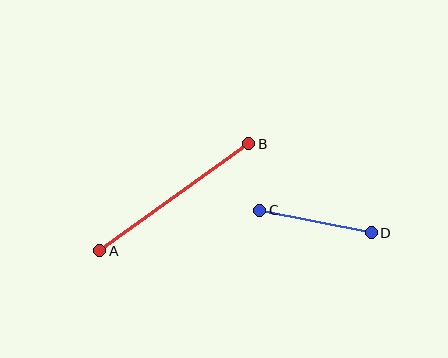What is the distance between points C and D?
The distance is approximately 114 pixels.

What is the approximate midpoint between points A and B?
The midpoint is at approximately (174, 197) pixels.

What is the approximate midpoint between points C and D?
The midpoint is at approximately (316, 221) pixels.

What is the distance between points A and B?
The distance is approximately 184 pixels.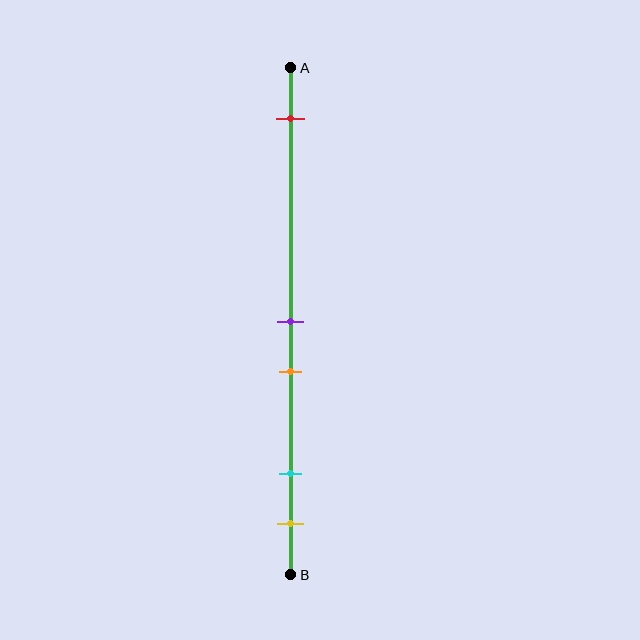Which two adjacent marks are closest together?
The purple and orange marks are the closest adjacent pair.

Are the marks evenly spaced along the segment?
No, the marks are not evenly spaced.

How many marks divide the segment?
There are 5 marks dividing the segment.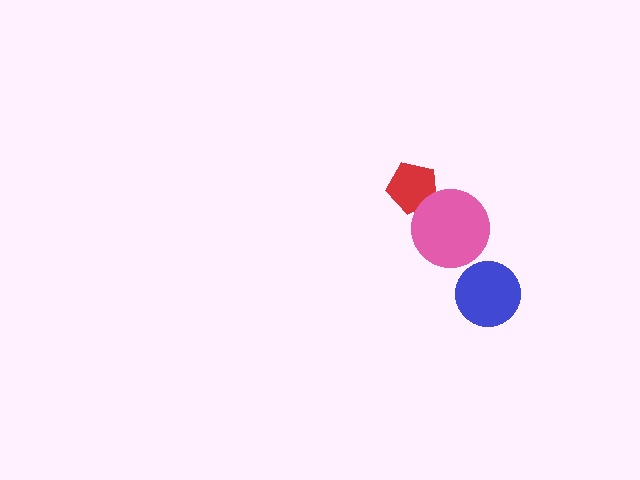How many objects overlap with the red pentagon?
1 object overlaps with the red pentagon.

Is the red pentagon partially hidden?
Yes, it is partially covered by another shape.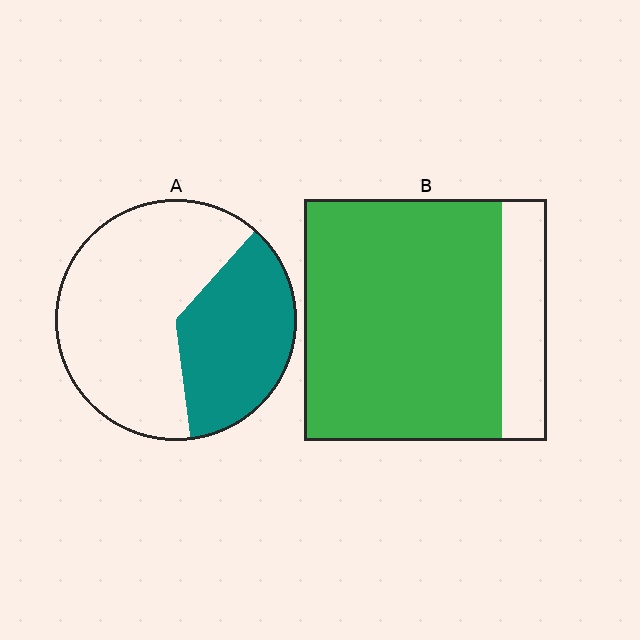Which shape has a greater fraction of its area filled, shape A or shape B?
Shape B.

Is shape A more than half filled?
No.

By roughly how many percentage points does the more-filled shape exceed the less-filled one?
By roughly 45 percentage points (B over A).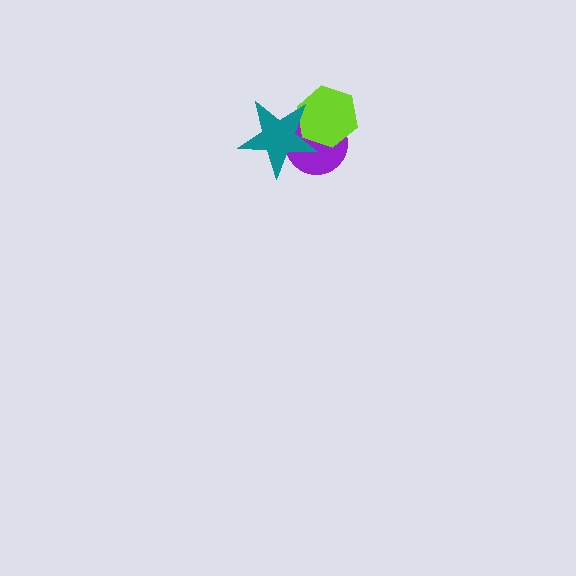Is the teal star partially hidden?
No, no other shape covers it.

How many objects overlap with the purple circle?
2 objects overlap with the purple circle.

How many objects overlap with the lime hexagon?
2 objects overlap with the lime hexagon.